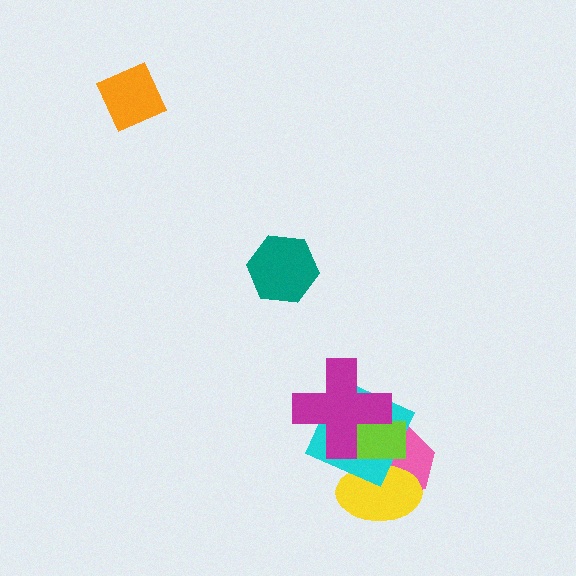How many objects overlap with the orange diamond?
0 objects overlap with the orange diamond.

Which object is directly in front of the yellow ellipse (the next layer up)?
The cyan square is directly in front of the yellow ellipse.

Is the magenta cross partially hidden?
No, no other shape covers it.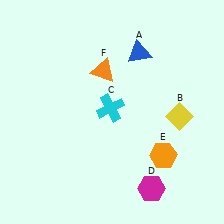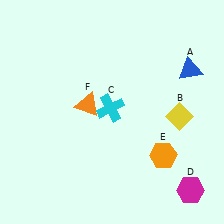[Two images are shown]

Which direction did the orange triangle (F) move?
The orange triangle (F) moved down.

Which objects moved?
The objects that moved are: the blue triangle (A), the magenta hexagon (D), the orange triangle (F).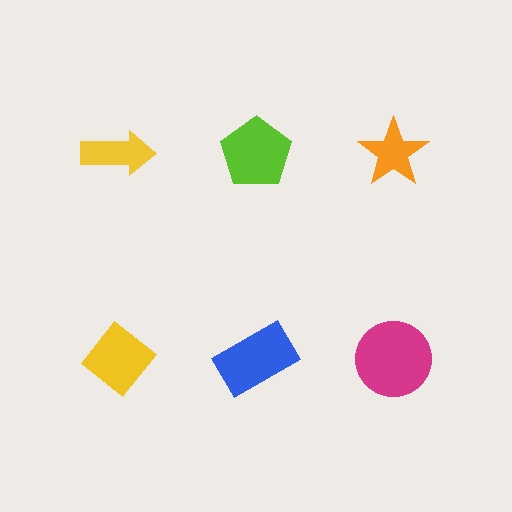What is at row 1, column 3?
An orange star.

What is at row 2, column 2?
A blue rectangle.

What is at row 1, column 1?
A yellow arrow.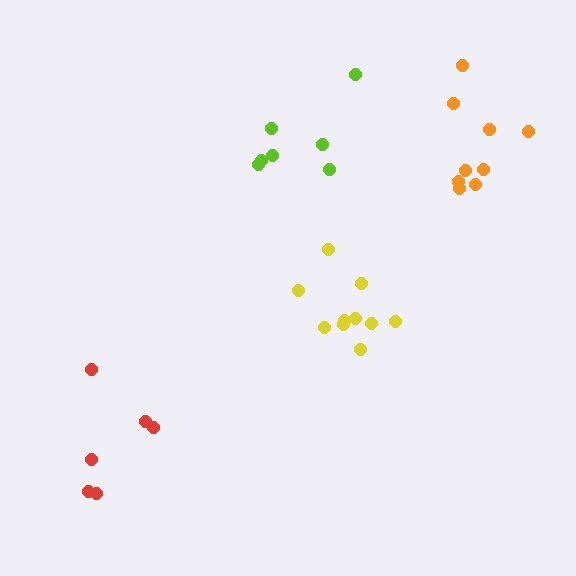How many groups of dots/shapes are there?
There are 4 groups.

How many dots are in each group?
Group 1: 10 dots, Group 2: 6 dots, Group 3: 9 dots, Group 4: 7 dots (32 total).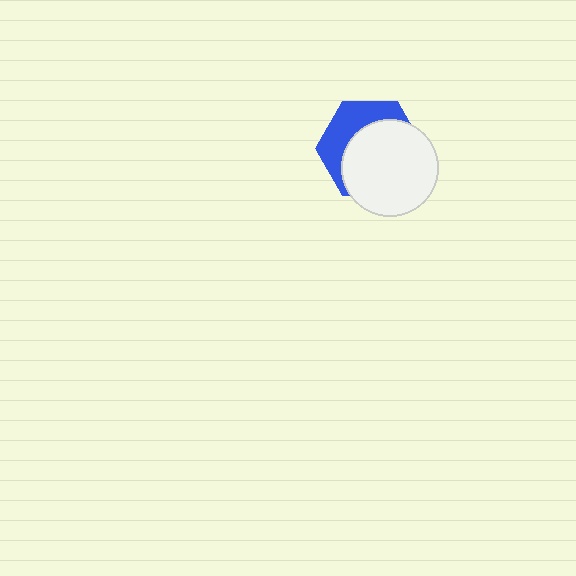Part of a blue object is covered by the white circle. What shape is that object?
It is a hexagon.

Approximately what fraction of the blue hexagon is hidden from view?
Roughly 63% of the blue hexagon is hidden behind the white circle.